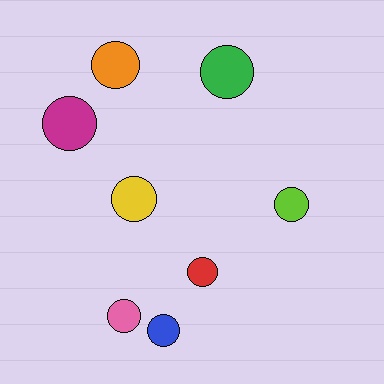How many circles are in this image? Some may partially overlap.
There are 8 circles.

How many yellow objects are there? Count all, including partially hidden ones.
There is 1 yellow object.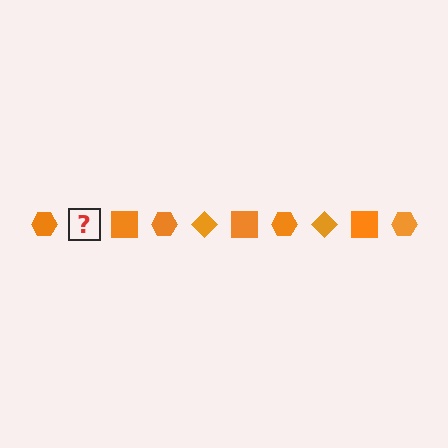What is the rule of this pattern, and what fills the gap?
The rule is that the pattern cycles through hexagon, diamond, square shapes in orange. The gap should be filled with an orange diamond.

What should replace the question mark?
The question mark should be replaced with an orange diamond.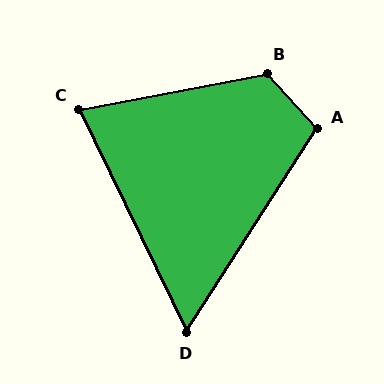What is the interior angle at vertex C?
Approximately 75 degrees (acute).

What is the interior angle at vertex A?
Approximately 105 degrees (obtuse).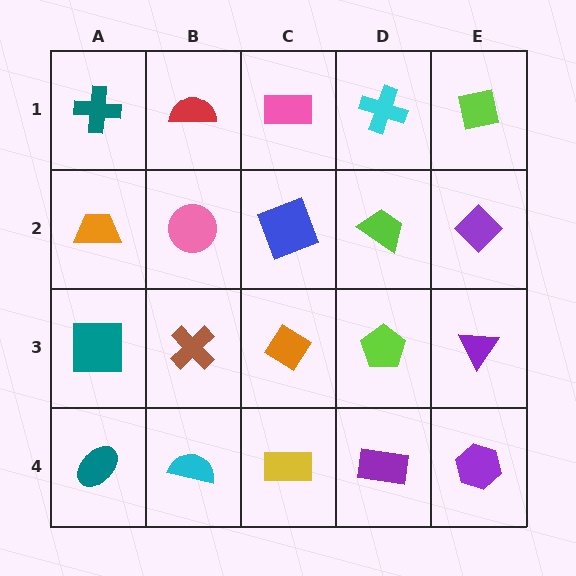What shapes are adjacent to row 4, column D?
A lime pentagon (row 3, column D), a yellow rectangle (row 4, column C), a purple hexagon (row 4, column E).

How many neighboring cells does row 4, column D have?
3.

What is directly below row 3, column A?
A teal ellipse.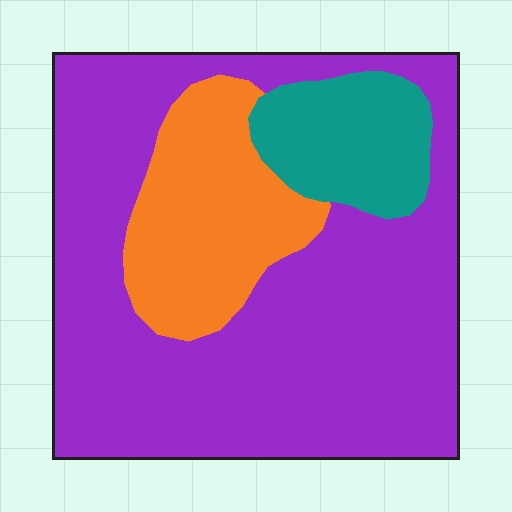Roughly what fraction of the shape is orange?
Orange takes up about one fifth (1/5) of the shape.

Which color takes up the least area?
Teal, at roughly 15%.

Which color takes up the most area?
Purple, at roughly 70%.